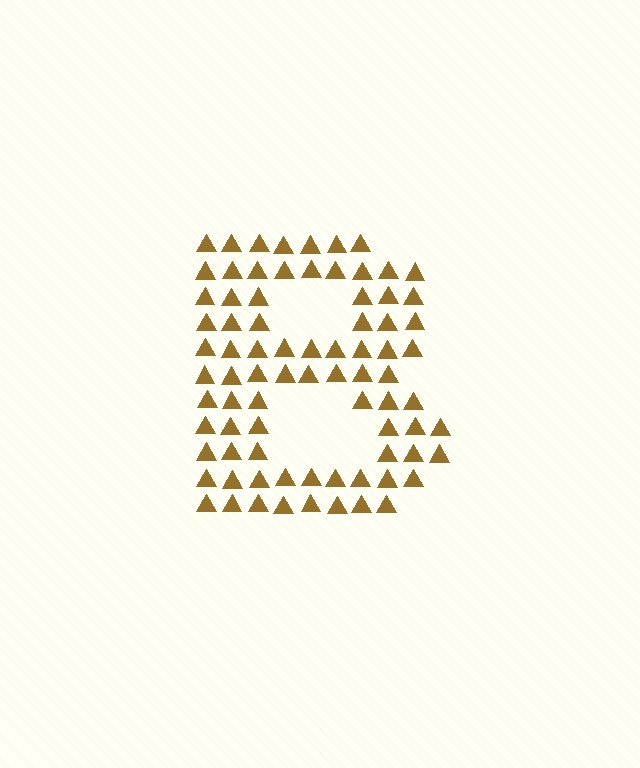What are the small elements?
The small elements are triangles.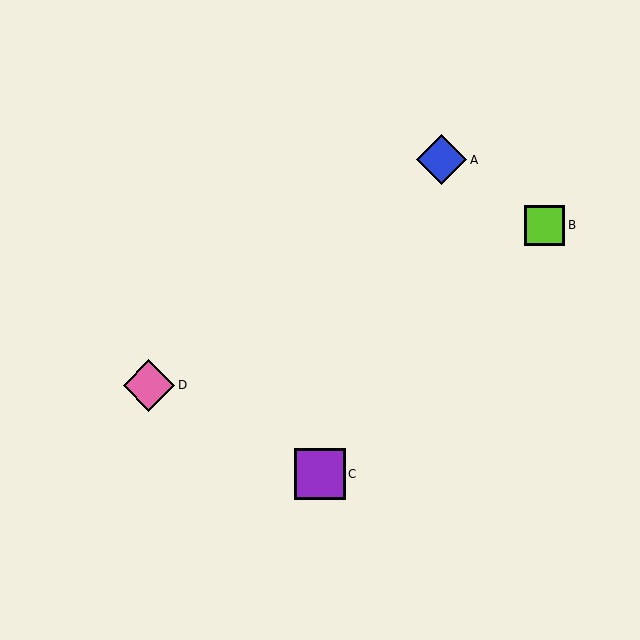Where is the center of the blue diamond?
The center of the blue diamond is at (442, 160).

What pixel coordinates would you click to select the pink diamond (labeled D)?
Click at (149, 386) to select the pink diamond D.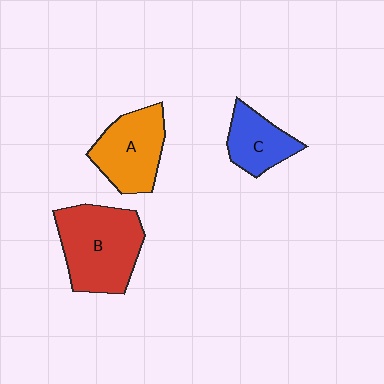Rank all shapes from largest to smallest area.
From largest to smallest: B (red), A (orange), C (blue).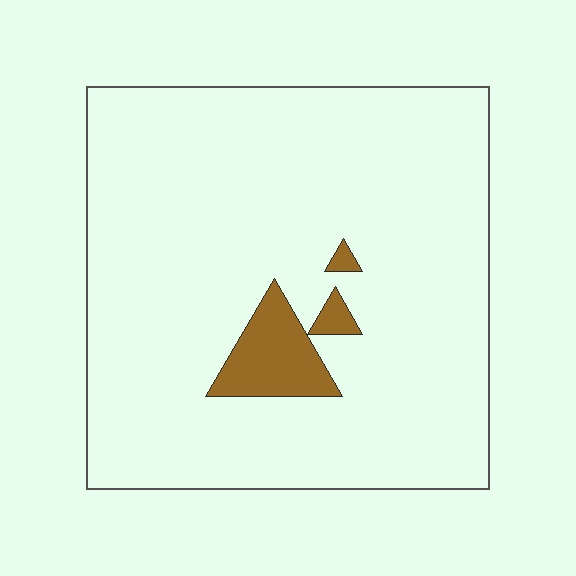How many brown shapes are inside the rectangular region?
3.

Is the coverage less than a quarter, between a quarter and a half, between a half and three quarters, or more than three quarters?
Less than a quarter.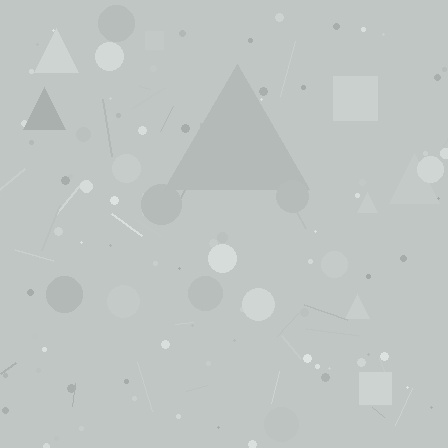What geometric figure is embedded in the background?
A triangle is embedded in the background.